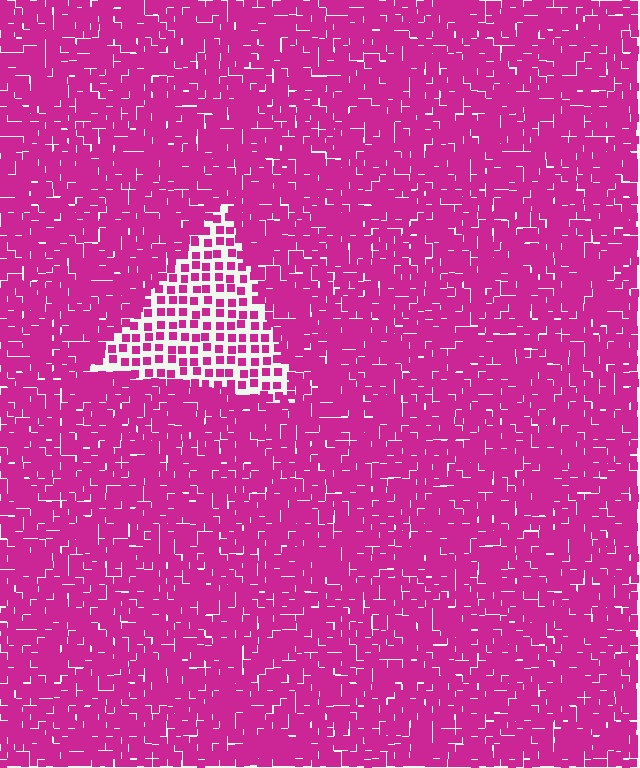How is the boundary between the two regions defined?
The boundary is defined by a change in element density (approximately 2.4x ratio). All elements are the same color, size, and shape.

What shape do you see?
I see a triangle.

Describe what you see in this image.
The image contains small magenta elements arranged at two different densities. A triangle-shaped region is visible where the elements are less densely packed than the surrounding area.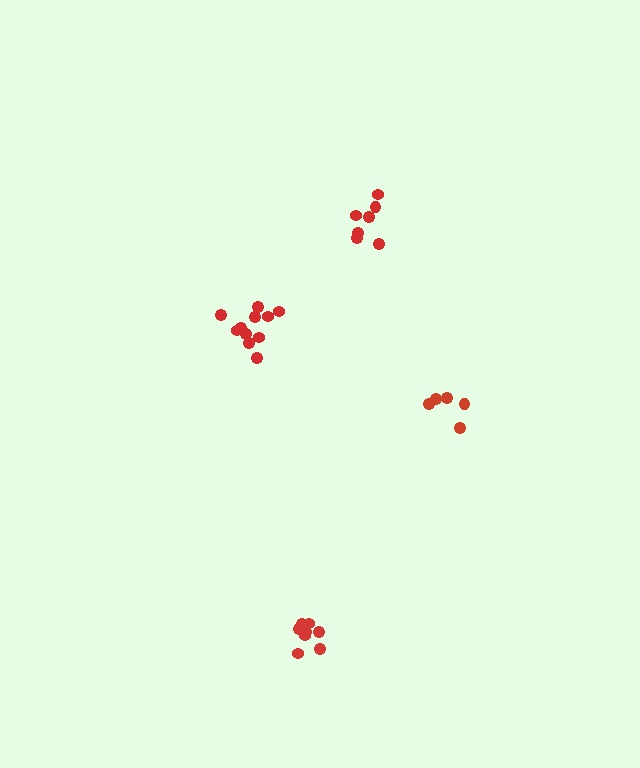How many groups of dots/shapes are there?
There are 4 groups.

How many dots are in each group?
Group 1: 11 dots, Group 2: 8 dots, Group 3: 7 dots, Group 4: 5 dots (31 total).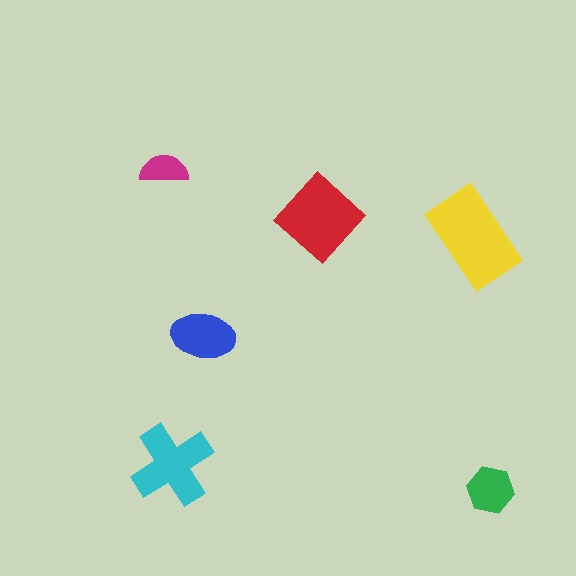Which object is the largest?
The yellow rectangle.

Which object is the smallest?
The magenta semicircle.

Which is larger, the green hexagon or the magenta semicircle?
The green hexagon.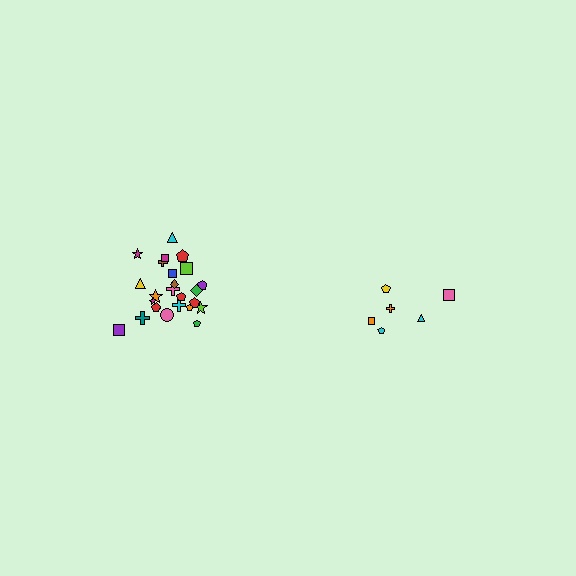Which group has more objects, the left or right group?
The left group.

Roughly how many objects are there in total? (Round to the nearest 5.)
Roughly 30 objects in total.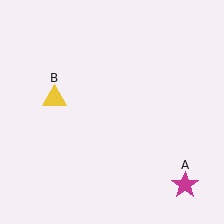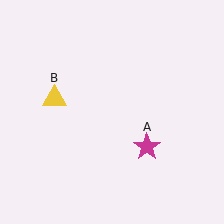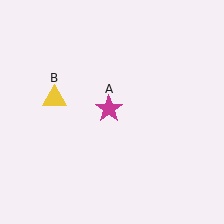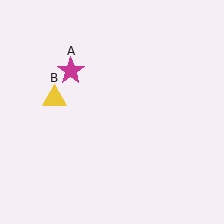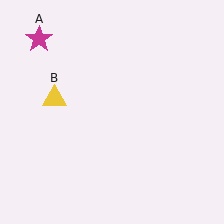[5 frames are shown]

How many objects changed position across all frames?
1 object changed position: magenta star (object A).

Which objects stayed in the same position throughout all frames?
Yellow triangle (object B) remained stationary.